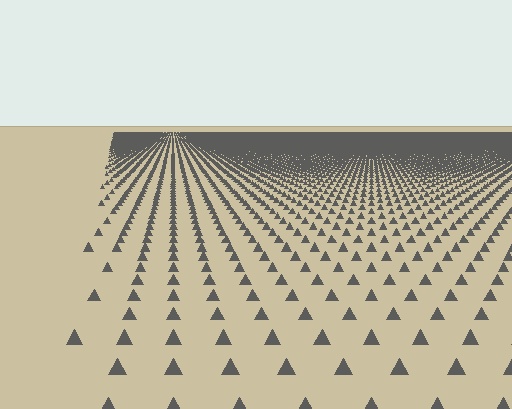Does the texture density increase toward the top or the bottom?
Density increases toward the top.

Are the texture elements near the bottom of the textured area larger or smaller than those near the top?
Larger. Near the bottom, elements are closer to the viewer and appear at a bigger on-screen size.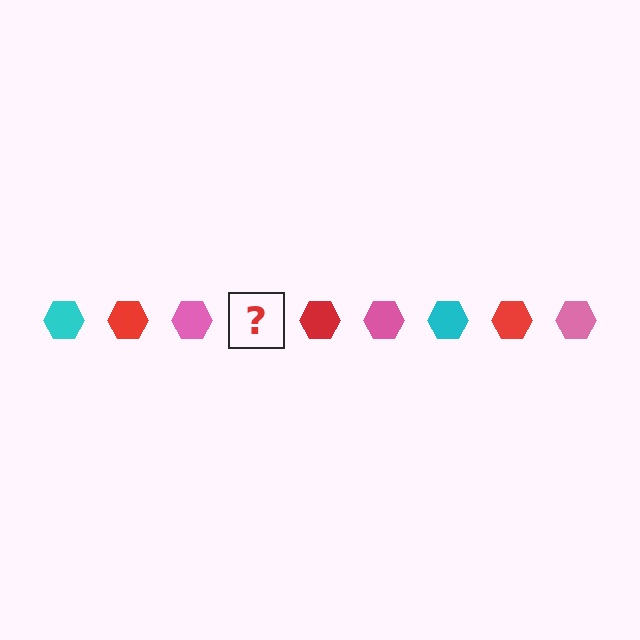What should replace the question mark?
The question mark should be replaced with a cyan hexagon.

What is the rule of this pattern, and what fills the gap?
The rule is that the pattern cycles through cyan, red, pink hexagons. The gap should be filled with a cyan hexagon.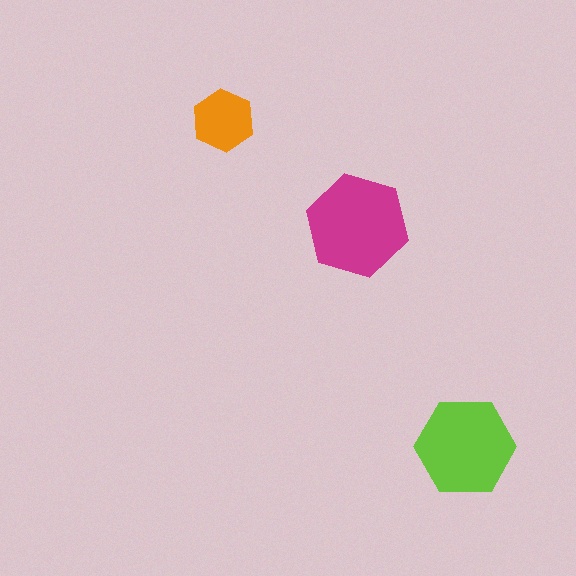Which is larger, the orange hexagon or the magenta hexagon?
The magenta one.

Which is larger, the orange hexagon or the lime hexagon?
The lime one.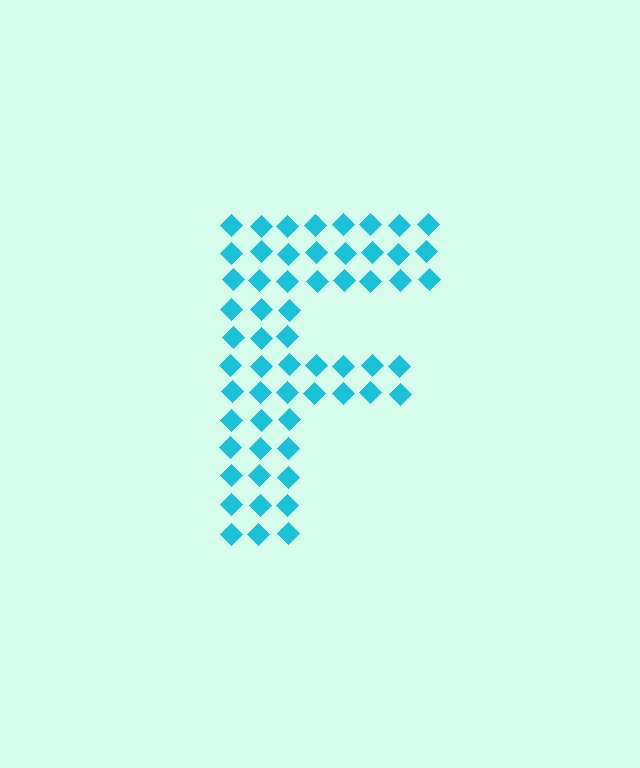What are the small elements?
The small elements are diamonds.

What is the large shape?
The large shape is the letter F.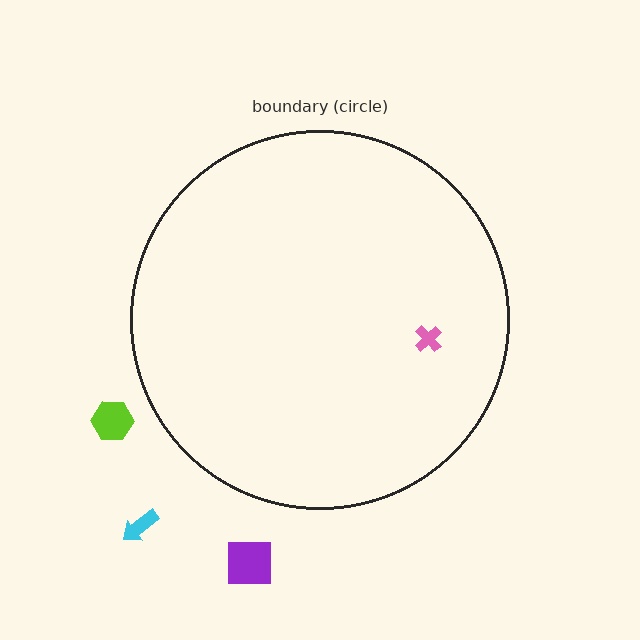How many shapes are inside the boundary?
1 inside, 3 outside.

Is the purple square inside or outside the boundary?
Outside.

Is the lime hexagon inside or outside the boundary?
Outside.